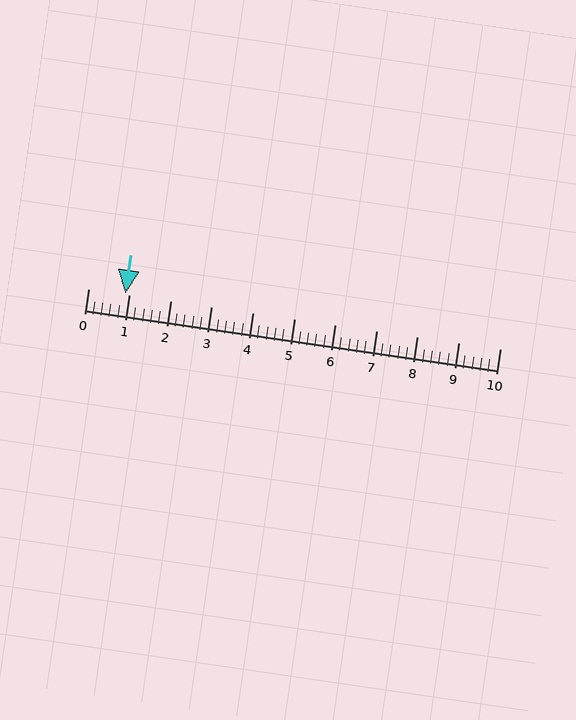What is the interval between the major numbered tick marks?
The major tick marks are spaced 1 units apart.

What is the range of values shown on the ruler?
The ruler shows values from 0 to 10.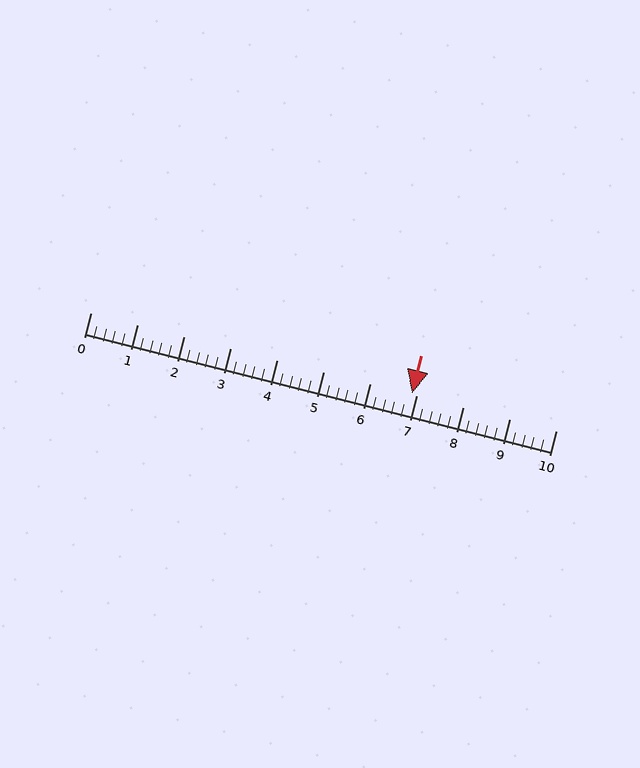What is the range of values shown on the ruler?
The ruler shows values from 0 to 10.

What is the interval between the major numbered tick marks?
The major tick marks are spaced 1 units apart.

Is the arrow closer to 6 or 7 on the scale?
The arrow is closer to 7.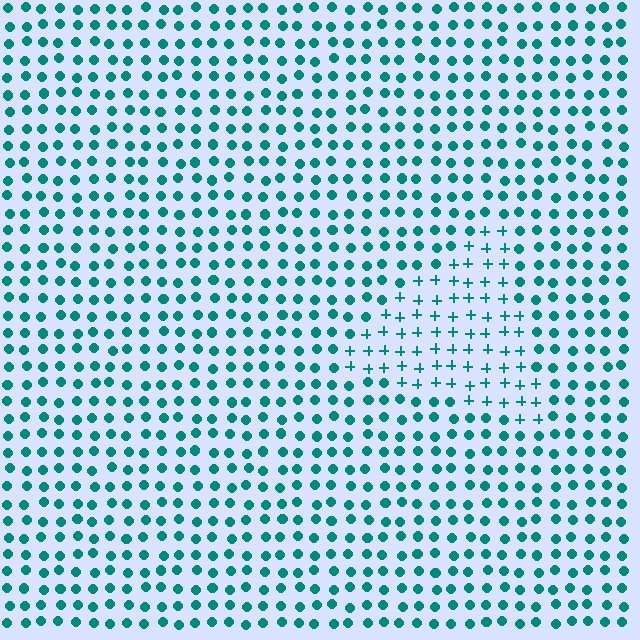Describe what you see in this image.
The image is filled with small teal elements arranged in a uniform grid. A triangle-shaped region contains plus signs, while the surrounding area contains circles. The boundary is defined purely by the change in element shape.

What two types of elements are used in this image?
The image uses plus signs inside the triangle region and circles outside it.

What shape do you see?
I see a triangle.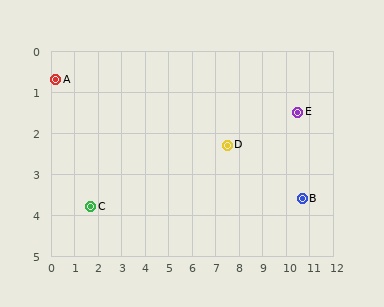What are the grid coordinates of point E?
Point E is at approximately (10.5, 1.5).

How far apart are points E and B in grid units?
Points E and B are about 2.1 grid units apart.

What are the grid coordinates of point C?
Point C is at approximately (1.7, 3.8).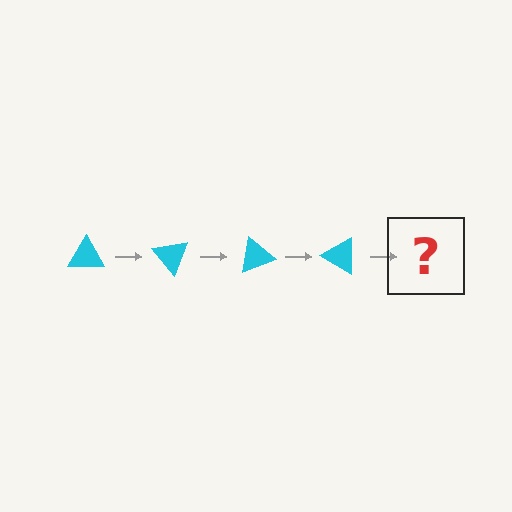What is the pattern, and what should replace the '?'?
The pattern is that the triangle rotates 50 degrees each step. The '?' should be a cyan triangle rotated 200 degrees.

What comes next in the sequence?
The next element should be a cyan triangle rotated 200 degrees.